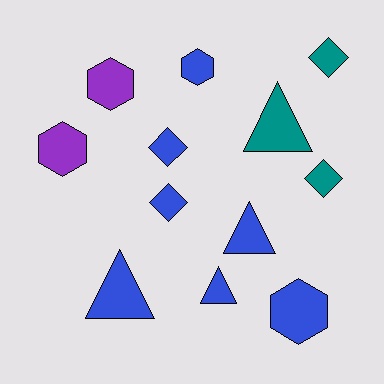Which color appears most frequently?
Blue, with 7 objects.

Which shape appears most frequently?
Triangle, with 4 objects.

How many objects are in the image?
There are 12 objects.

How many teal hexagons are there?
There are no teal hexagons.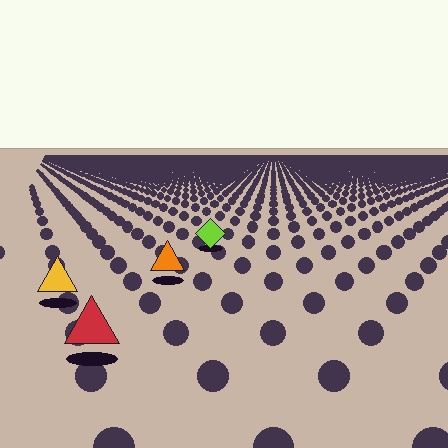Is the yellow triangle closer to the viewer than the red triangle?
No. The red triangle is closer — you can tell from the texture gradient: the ground texture is coarser near it.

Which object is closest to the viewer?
The red triangle is closest. The texture marks near it are larger and more spread out.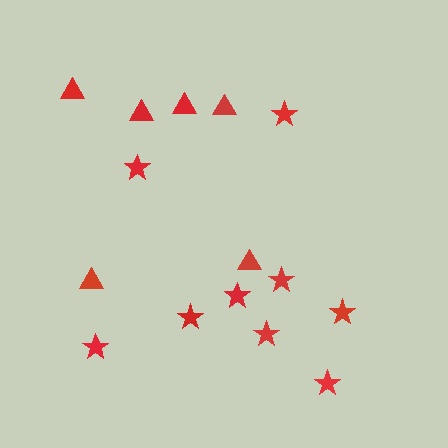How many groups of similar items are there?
There are 2 groups: one group of triangles (6) and one group of stars (9).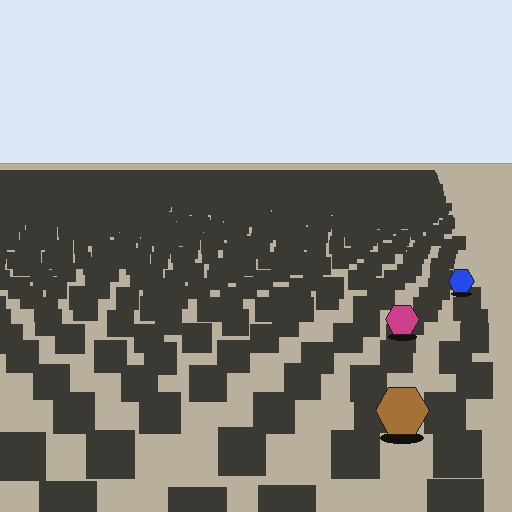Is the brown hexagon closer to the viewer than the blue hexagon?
Yes. The brown hexagon is closer — you can tell from the texture gradient: the ground texture is coarser near it.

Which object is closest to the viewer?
The brown hexagon is closest. The texture marks near it are larger and more spread out.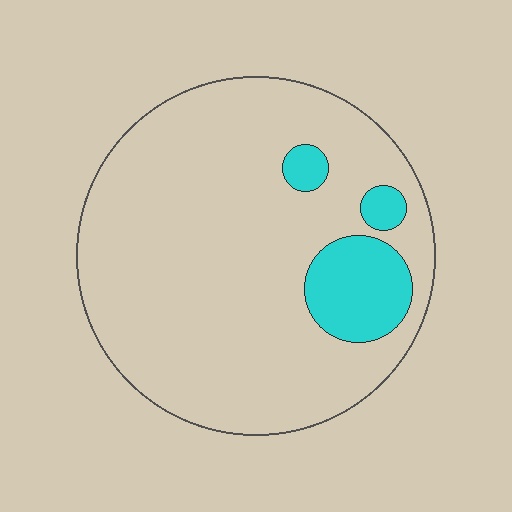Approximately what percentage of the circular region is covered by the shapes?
Approximately 10%.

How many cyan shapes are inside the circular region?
3.